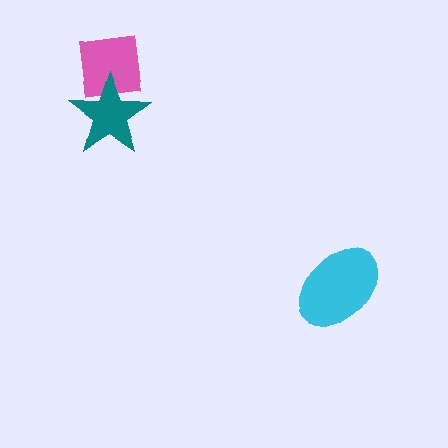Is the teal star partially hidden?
No, no other shape covers it.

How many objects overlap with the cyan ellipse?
0 objects overlap with the cyan ellipse.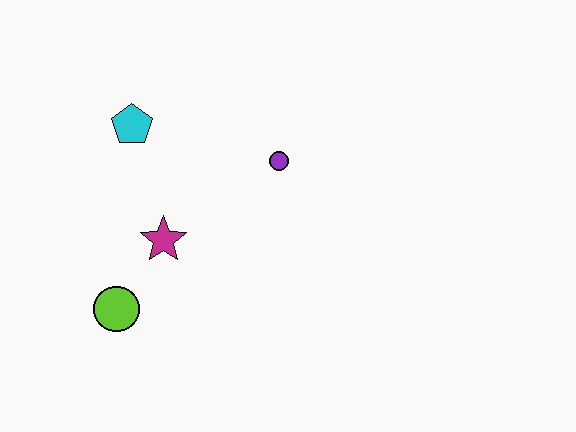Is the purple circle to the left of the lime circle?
No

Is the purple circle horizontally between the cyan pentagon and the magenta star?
No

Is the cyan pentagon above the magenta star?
Yes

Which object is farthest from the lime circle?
The purple circle is farthest from the lime circle.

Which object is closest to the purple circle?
The magenta star is closest to the purple circle.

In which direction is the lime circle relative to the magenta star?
The lime circle is below the magenta star.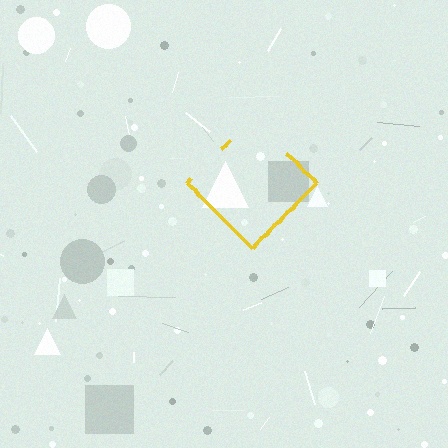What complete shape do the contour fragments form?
The contour fragments form a diamond.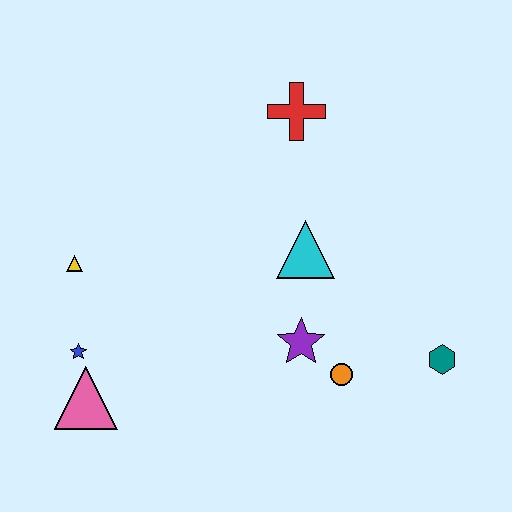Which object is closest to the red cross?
The cyan triangle is closest to the red cross.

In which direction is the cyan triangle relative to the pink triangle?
The cyan triangle is to the right of the pink triangle.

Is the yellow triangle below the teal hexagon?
No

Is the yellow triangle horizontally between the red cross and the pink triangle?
No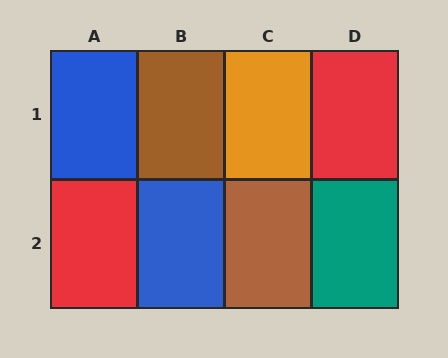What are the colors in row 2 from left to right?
Red, blue, brown, teal.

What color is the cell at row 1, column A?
Blue.